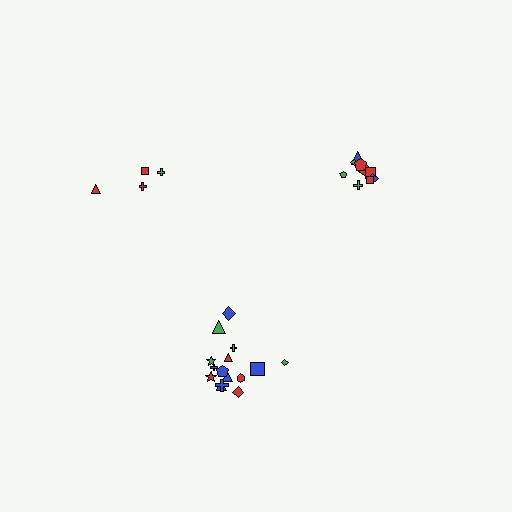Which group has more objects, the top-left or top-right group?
The top-right group.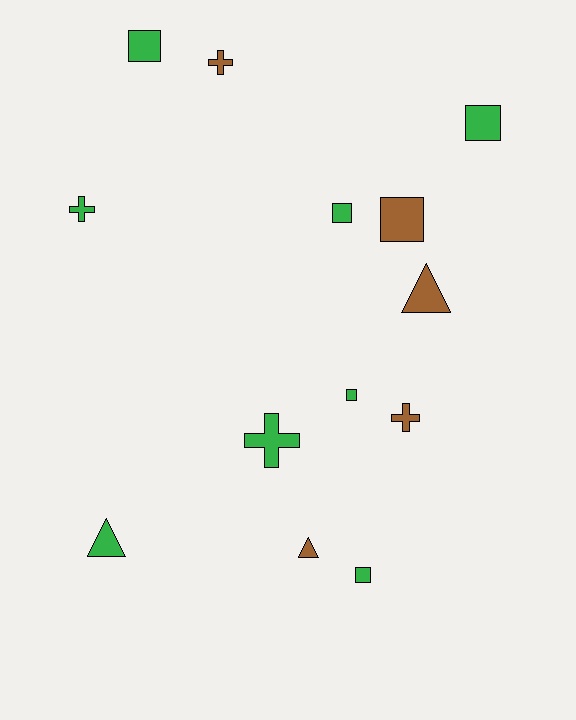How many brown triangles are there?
There are 2 brown triangles.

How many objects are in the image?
There are 13 objects.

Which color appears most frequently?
Green, with 8 objects.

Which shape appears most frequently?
Square, with 6 objects.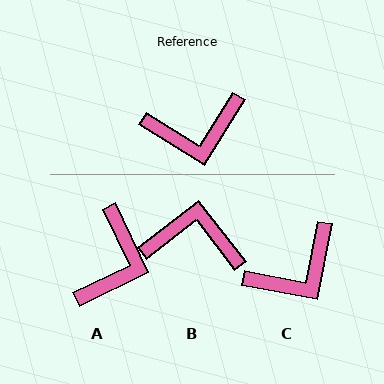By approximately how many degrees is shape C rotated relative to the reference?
Approximately 21 degrees counter-clockwise.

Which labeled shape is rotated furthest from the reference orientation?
B, about 160 degrees away.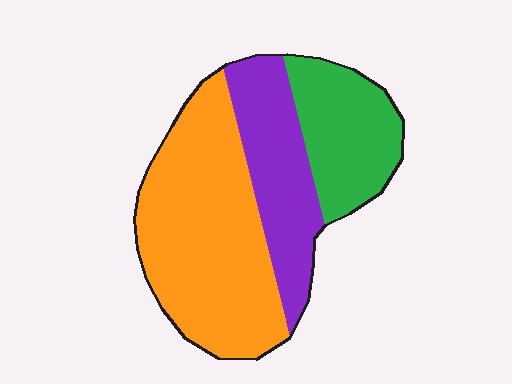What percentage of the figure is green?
Green covers around 25% of the figure.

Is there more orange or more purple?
Orange.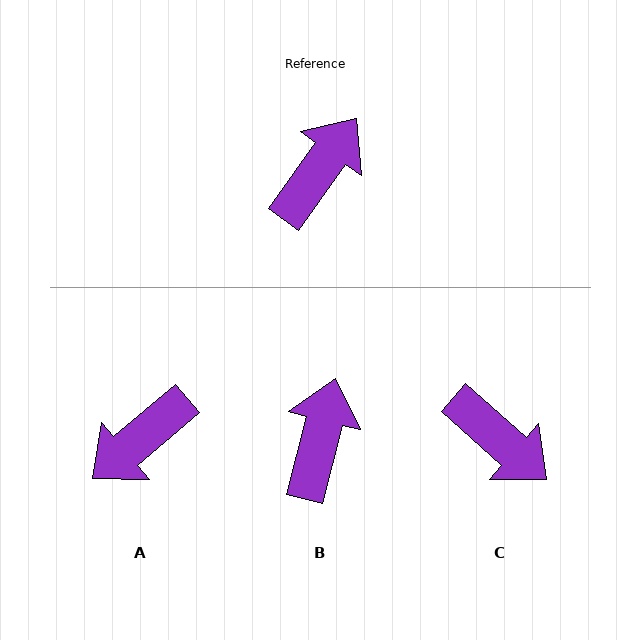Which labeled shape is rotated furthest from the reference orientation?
A, about 166 degrees away.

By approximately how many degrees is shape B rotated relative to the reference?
Approximately 22 degrees counter-clockwise.